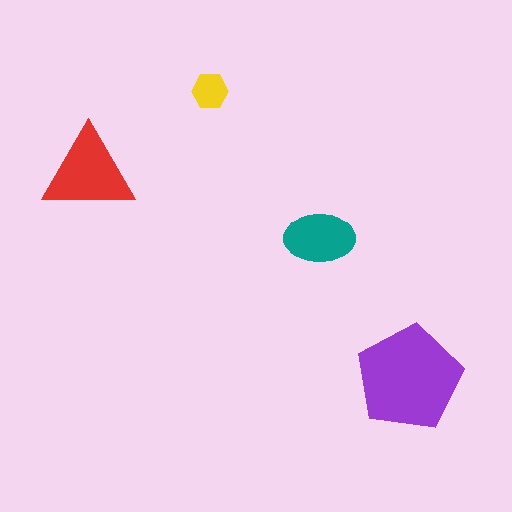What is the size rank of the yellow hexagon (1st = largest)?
4th.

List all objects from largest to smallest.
The purple pentagon, the red triangle, the teal ellipse, the yellow hexagon.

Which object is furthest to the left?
The red triangle is leftmost.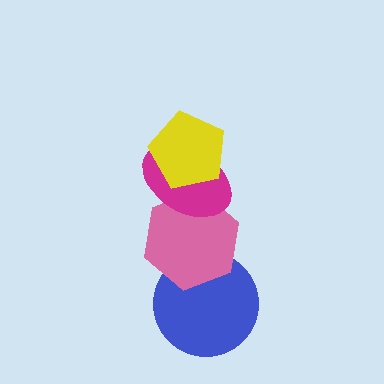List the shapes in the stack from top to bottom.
From top to bottom: the yellow pentagon, the magenta ellipse, the pink hexagon, the blue circle.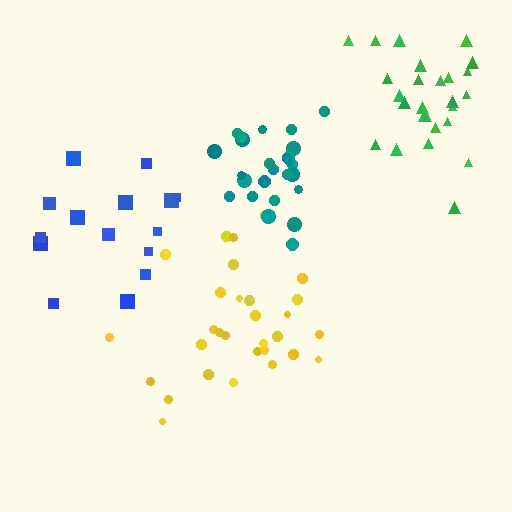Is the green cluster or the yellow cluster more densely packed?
Green.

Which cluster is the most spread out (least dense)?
Blue.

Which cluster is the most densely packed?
Teal.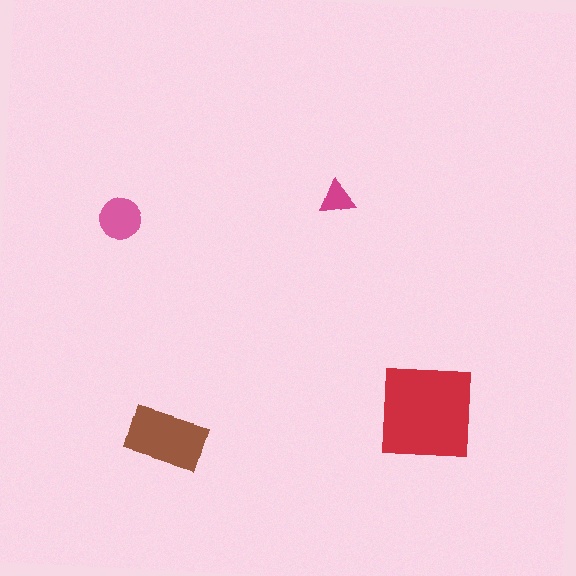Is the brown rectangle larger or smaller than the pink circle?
Larger.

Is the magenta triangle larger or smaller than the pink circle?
Smaller.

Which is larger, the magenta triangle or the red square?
The red square.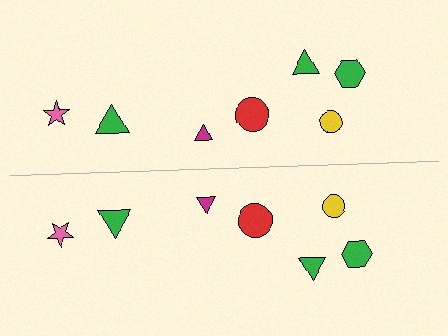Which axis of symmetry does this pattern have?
The pattern has a horizontal axis of symmetry running through the center of the image.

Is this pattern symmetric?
Yes, this pattern has bilateral (reflection) symmetry.